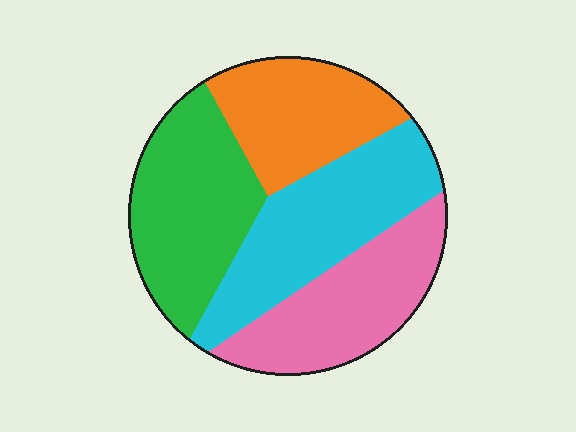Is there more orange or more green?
Green.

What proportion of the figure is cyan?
Cyan covers roughly 30% of the figure.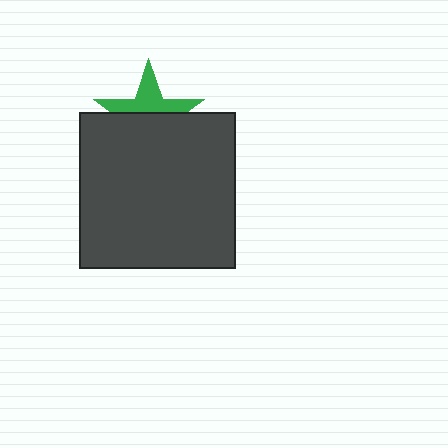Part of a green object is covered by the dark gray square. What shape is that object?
It is a star.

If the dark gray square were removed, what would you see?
You would see the complete green star.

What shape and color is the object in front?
The object in front is a dark gray square.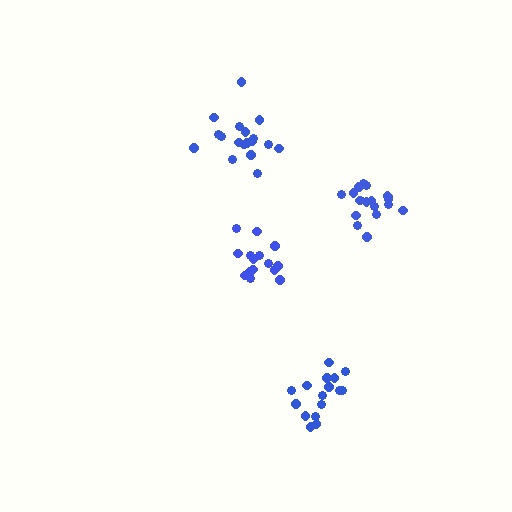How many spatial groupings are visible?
There are 4 spatial groupings.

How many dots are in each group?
Group 1: 16 dots, Group 2: 18 dots, Group 3: 19 dots, Group 4: 16 dots (69 total).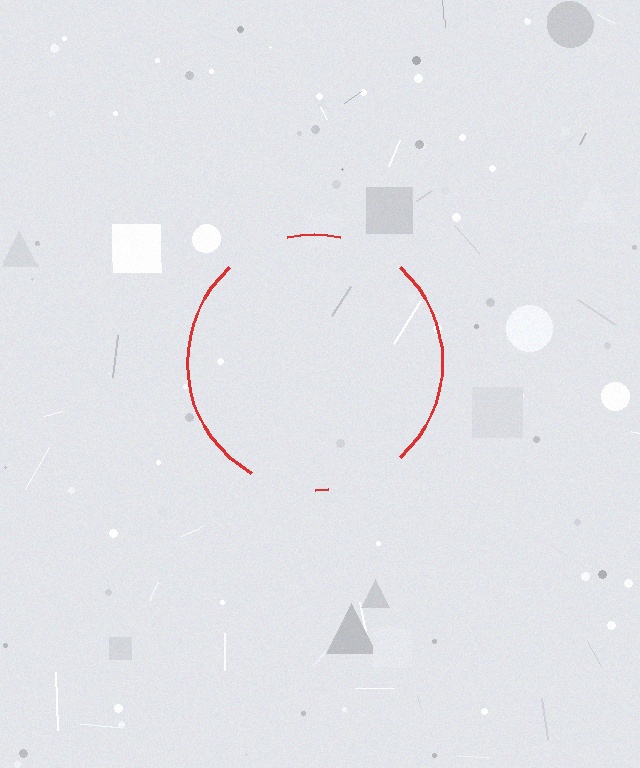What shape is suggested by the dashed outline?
The dashed outline suggests a circle.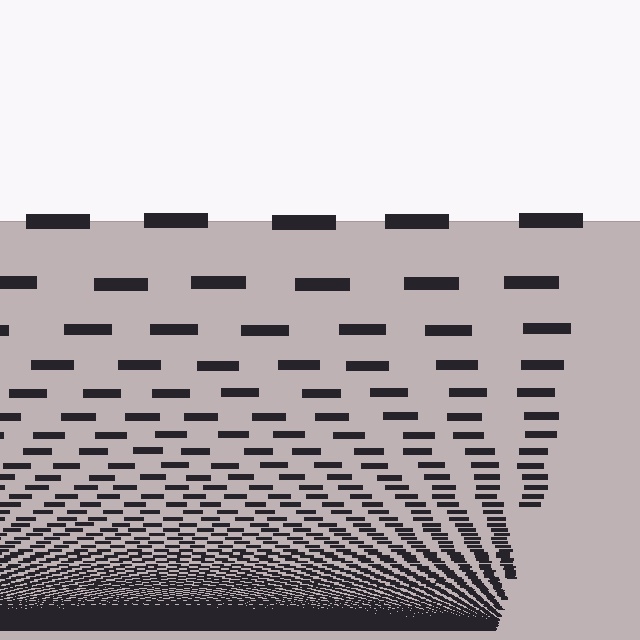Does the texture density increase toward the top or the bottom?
Density increases toward the bottom.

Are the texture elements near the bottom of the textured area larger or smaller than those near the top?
Smaller. The gradient is inverted — elements near the bottom are smaller and denser.